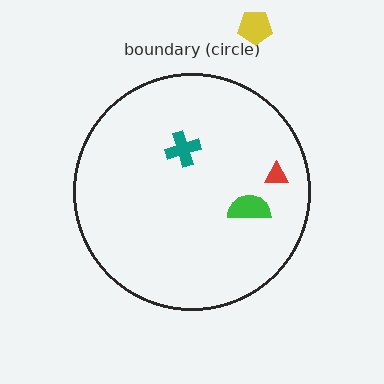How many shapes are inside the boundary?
3 inside, 1 outside.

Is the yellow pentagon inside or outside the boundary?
Outside.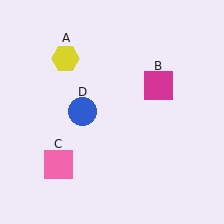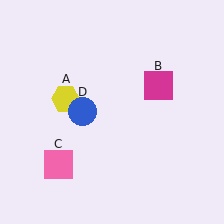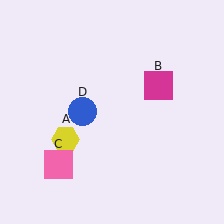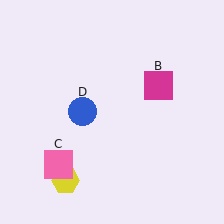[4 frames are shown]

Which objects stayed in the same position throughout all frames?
Magenta square (object B) and pink square (object C) and blue circle (object D) remained stationary.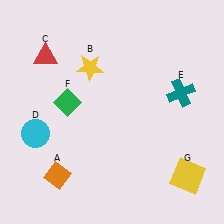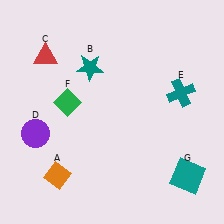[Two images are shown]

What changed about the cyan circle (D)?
In Image 1, D is cyan. In Image 2, it changed to purple.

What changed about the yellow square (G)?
In Image 1, G is yellow. In Image 2, it changed to teal.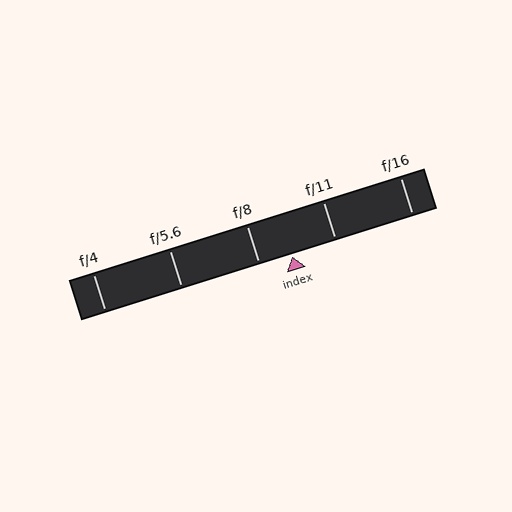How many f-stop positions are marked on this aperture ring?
There are 5 f-stop positions marked.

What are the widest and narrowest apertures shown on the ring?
The widest aperture shown is f/4 and the narrowest is f/16.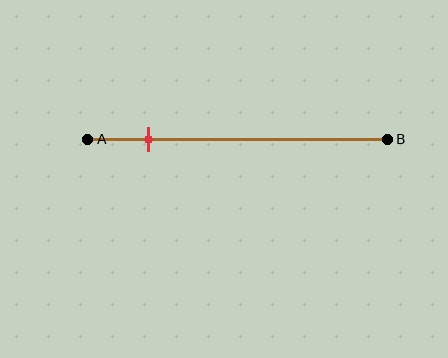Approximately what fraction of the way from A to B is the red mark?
The red mark is approximately 20% of the way from A to B.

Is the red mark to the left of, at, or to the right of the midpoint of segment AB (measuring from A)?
The red mark is to the left of the midpoint of segment AB.